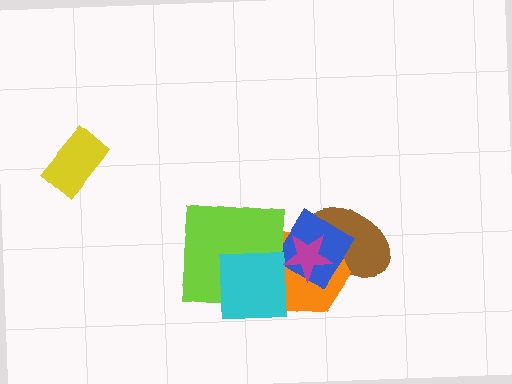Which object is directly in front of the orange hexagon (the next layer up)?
The blue diamond is directly in front of the orange hexagon.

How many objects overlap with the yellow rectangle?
0 objects overlap with the yellow rectangle.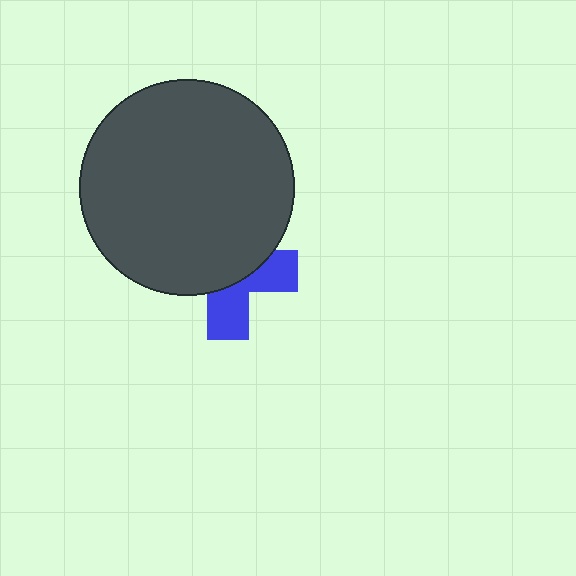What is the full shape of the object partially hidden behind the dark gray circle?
The partially hidden object is a blue cross.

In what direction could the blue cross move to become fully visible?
The blue cross could move down. That would shift it out from behind the dark gray circle entirely.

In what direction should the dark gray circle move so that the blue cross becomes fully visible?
The dark gray circle should move up. That is the shortest direction to clear the overlap and leave the blue cross fully visible.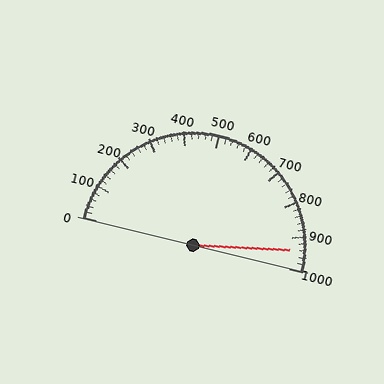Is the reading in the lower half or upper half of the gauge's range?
The reading is in the upper half of the range (0 to 1000).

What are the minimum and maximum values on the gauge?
The gauge ranges from 0 to 1000.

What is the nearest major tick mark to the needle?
The nearest major tick mark is 900.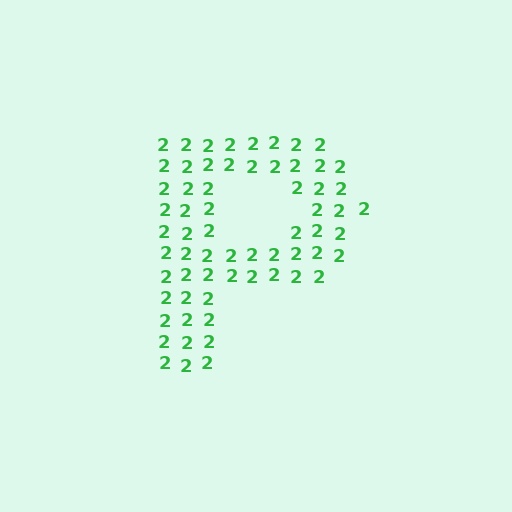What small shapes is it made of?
It is made of small digit 2's.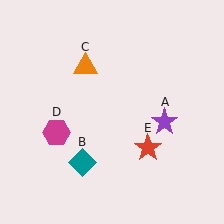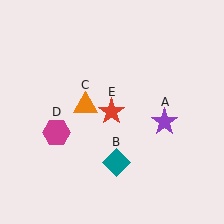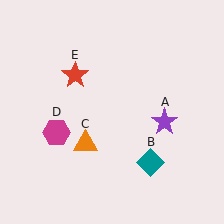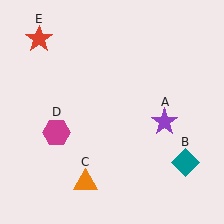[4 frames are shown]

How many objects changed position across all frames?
3 objects changed position: teal diamond (object B), orange triangle (object C), red star (object E).